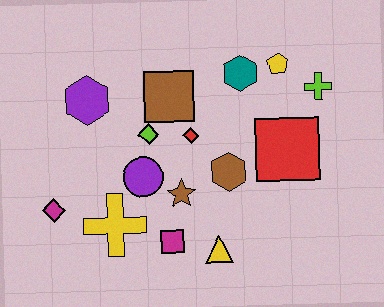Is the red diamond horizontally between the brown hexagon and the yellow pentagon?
No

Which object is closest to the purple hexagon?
The lime diamond is closest to the purple hexagon.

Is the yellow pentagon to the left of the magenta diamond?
No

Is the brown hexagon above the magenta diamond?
Yes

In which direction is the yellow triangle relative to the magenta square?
The yellow triangle is to the right of the magenta square.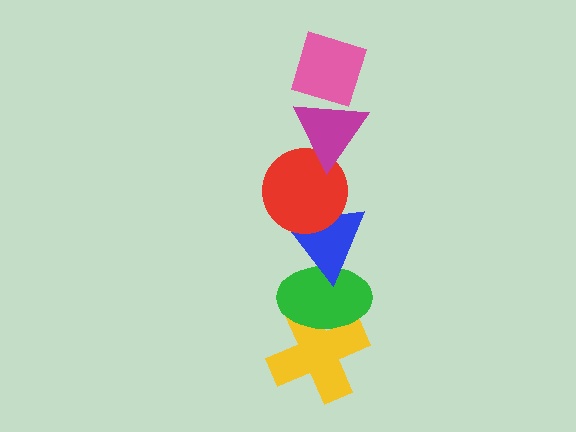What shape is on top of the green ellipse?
The blue triangle is on top of the green ellipse.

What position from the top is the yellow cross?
The yellow cross is 6th from the top.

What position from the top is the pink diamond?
The pink diamond is 1st from the top.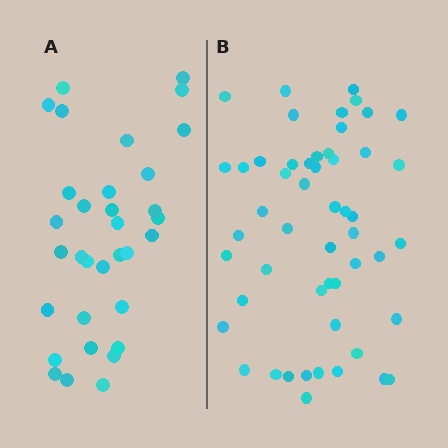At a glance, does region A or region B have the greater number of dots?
Region B (the right region) has more dots.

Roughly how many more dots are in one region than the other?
Region B has approximately 20 more dots than region A.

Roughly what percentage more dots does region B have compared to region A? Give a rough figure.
About 60% more.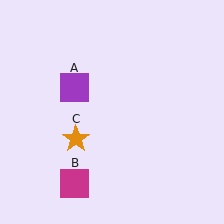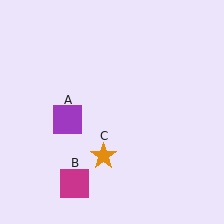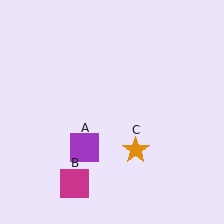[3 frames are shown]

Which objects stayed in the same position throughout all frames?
Magenta square (object B) remained stationary.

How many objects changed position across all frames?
2 objects changed position: purple square (object A), orange star (object C).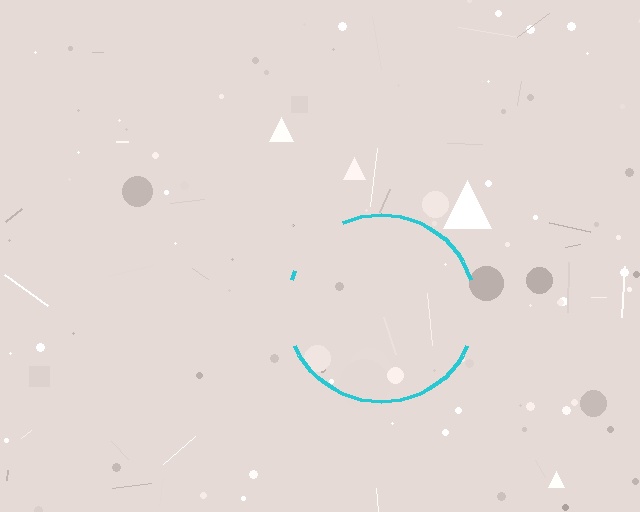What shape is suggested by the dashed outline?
The dashed outline suggests a circle.